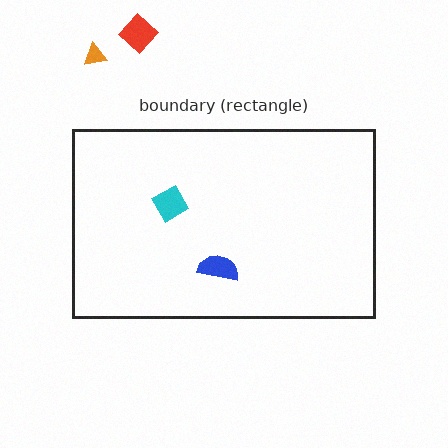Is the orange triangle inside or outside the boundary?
Outside.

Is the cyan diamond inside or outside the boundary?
Inside.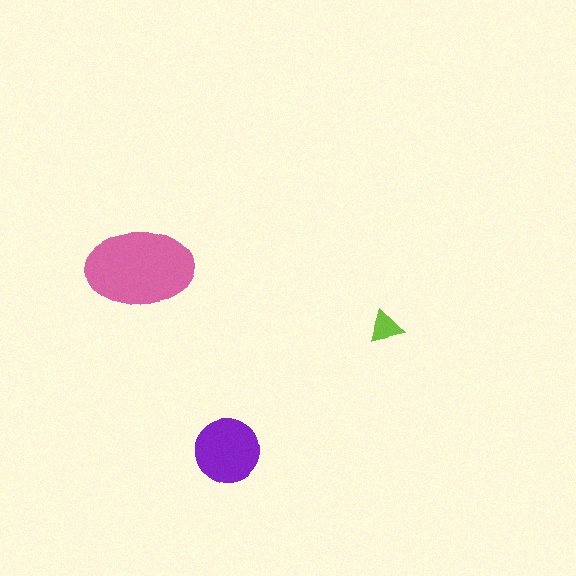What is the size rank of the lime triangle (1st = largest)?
3rd.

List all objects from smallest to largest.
The lime triangle, the purple circle, the pink ellipse.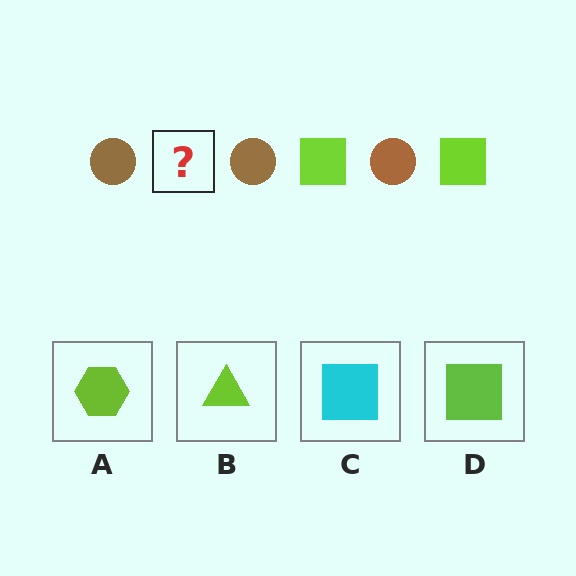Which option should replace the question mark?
Option D.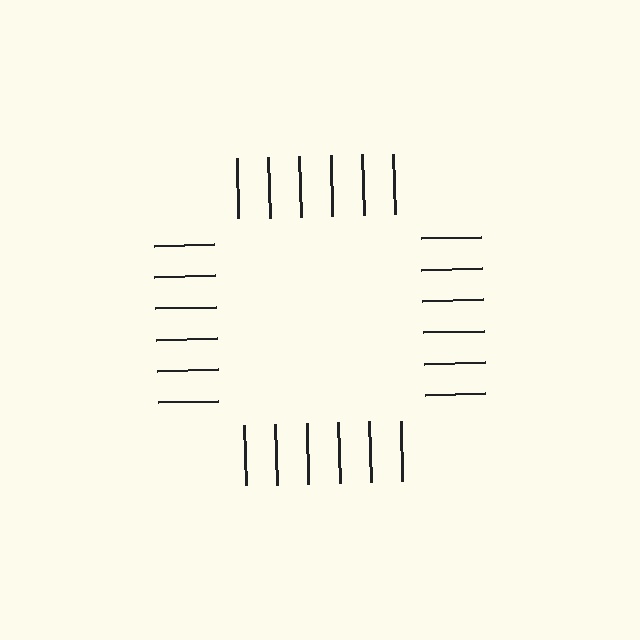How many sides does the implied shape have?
4 sides — the line-ends trace a square.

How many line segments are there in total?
24 — 6 along each of the 4 edges.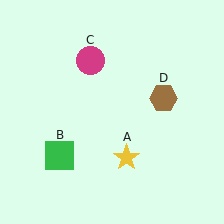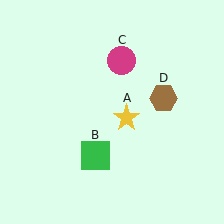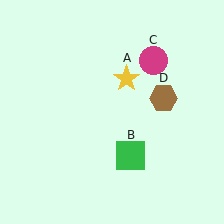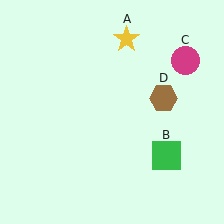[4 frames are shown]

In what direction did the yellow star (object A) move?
The yellow star (object A) moved up.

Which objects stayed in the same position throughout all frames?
Brown hexagon (object D) remained stationary.